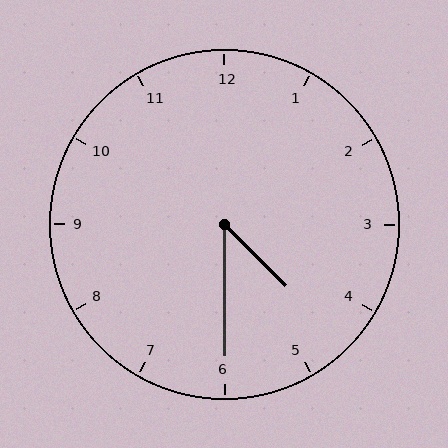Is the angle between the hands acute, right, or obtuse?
It is acute.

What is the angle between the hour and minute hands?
Approximately 45 degrees.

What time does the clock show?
4:30.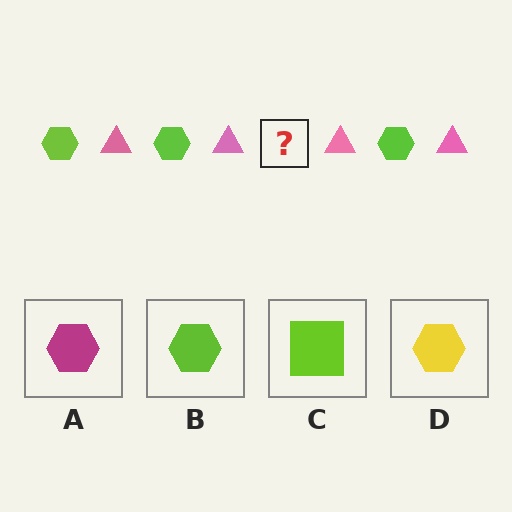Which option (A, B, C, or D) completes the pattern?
B.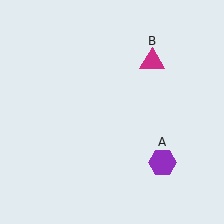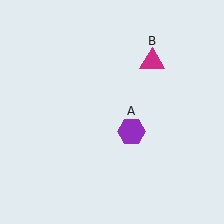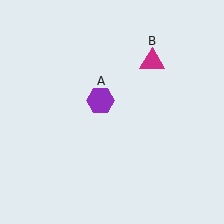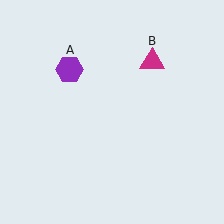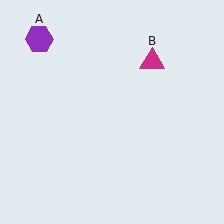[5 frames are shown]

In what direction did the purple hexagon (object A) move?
The purple hexagon (object A) moved up and to the left.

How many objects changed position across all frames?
1 object changed position: purple hexagon (object A).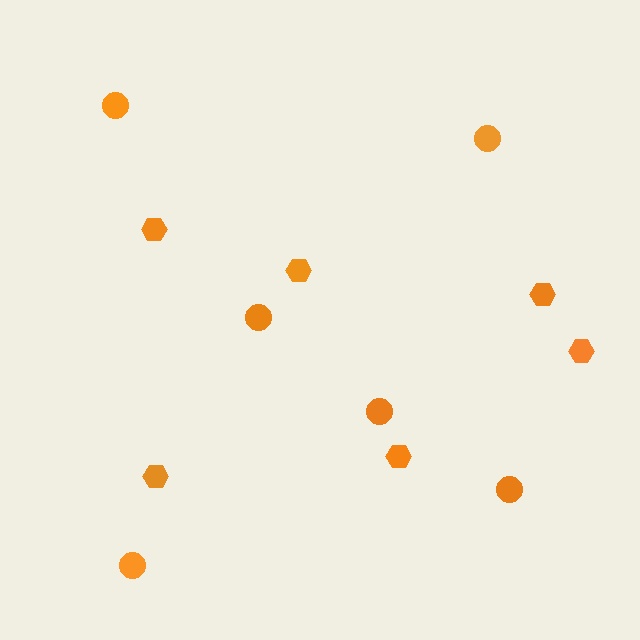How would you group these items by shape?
There are 2 groups: one group of circles (6) and one group of hexagons (6).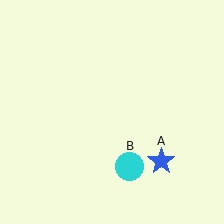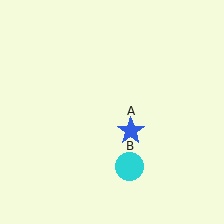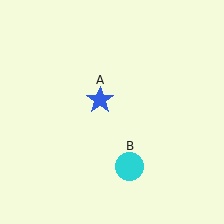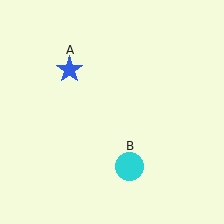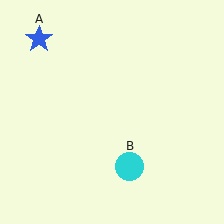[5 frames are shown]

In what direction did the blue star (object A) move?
The blue star (object A) moved up and to the left.